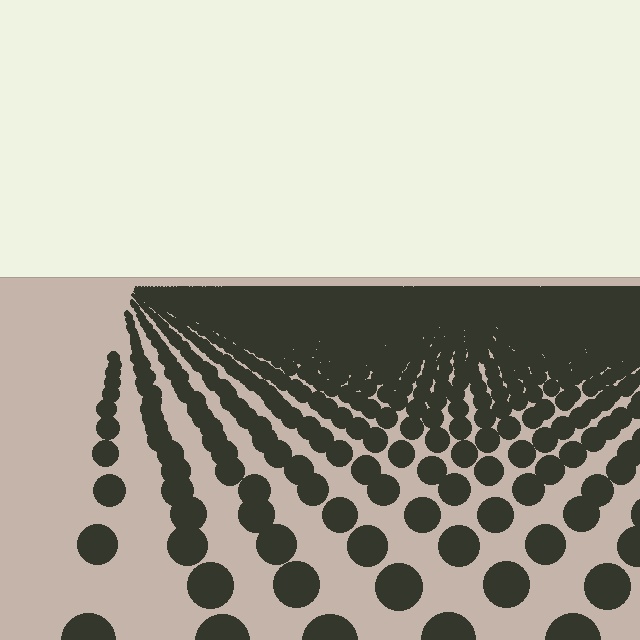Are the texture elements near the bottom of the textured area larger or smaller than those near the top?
Larger. Near the bottom, elements are closer to the viewer and appear at a bigger on-screen size.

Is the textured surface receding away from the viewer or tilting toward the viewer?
The surface is receding away from the viewer. Texture elements get smaller and denser toward the top.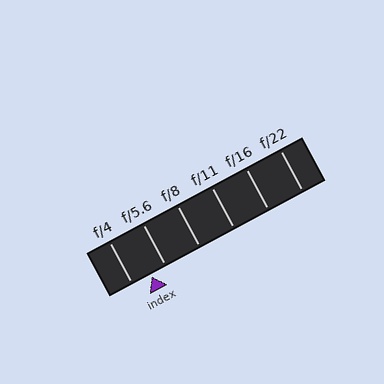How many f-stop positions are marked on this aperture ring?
There are 6 f-stop positions marked.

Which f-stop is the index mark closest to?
The index mark is closest to f/5.6.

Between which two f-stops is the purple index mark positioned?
The index mark is between f/4 and f/5.6.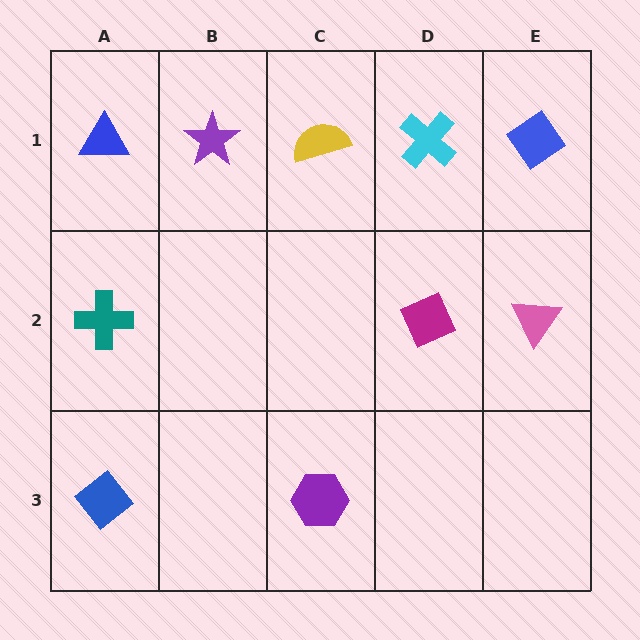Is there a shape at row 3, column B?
No, that cell is empty.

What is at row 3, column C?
A purple hexagon.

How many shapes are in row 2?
3 shapes.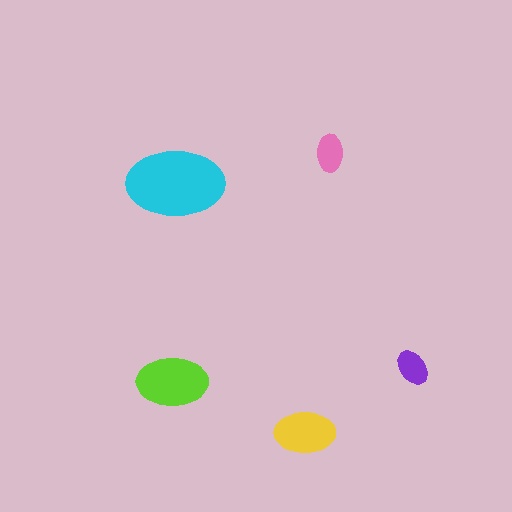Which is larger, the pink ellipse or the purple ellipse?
The pink one.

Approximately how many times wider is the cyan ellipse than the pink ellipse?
About 2.5 times wider.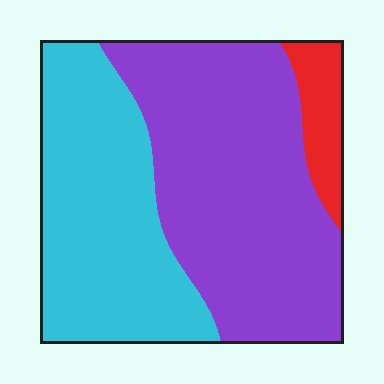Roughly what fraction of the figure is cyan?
Cyan covers roughly 40% of the figure.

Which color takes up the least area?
Red, at roughly 10%.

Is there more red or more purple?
Purple.